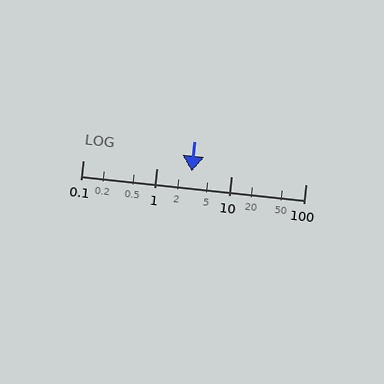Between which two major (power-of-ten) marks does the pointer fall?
The pointer is between 1 and 10.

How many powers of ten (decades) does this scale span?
The scale spans 3 decades, from 0.1 to 100.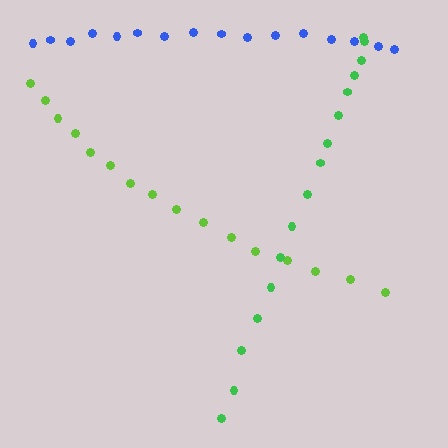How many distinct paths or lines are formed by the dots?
There are 3 distinct paths.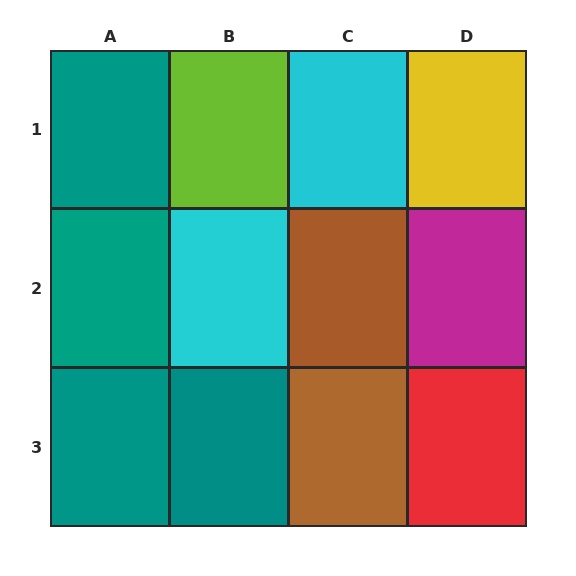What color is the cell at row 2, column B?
Cyan.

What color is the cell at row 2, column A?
Teal.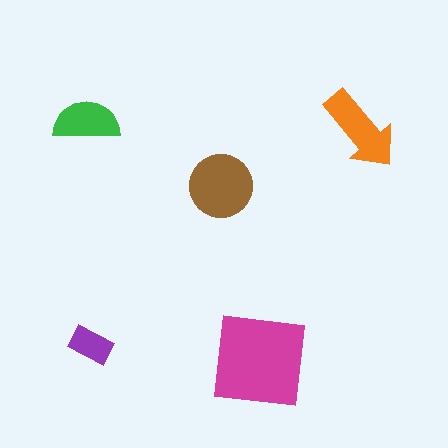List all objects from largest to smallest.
The magenta square, the brown circle, the orange arrow, the green semicircle, the purple rectangle.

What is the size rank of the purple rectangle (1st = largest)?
5th.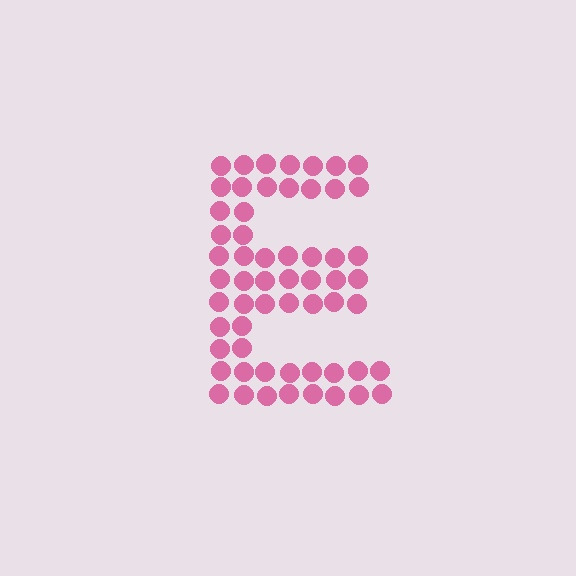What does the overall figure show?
The overall figure shows the letter E.